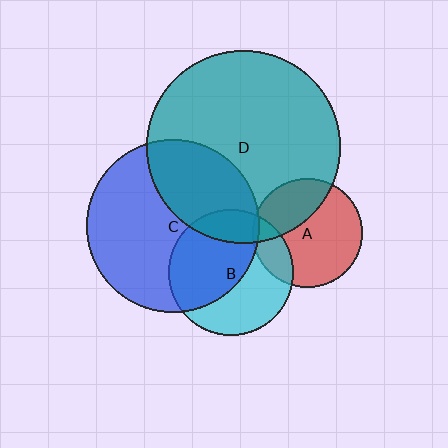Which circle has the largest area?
Circle D (teal).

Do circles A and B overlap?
Yes.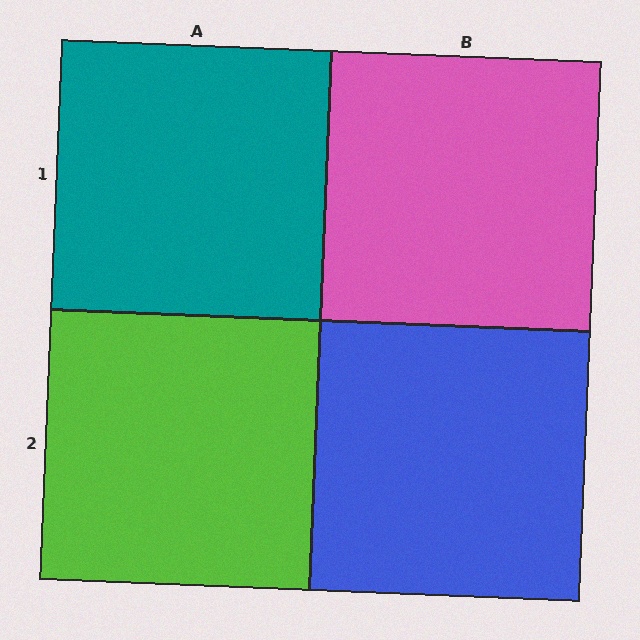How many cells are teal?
1 cell is teal.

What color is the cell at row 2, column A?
Lime.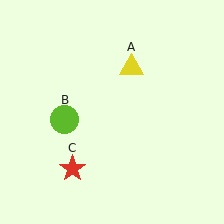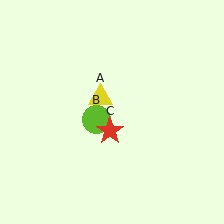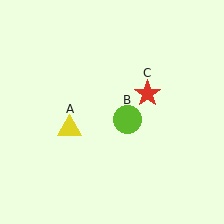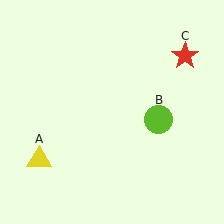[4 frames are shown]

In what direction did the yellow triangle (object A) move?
The yellow triangle (object A) moved down and to the left.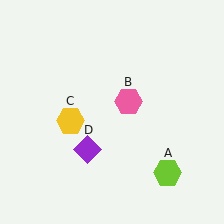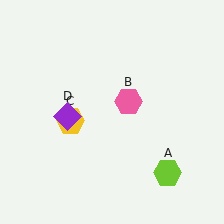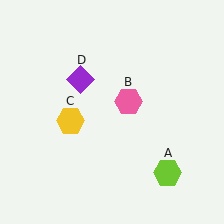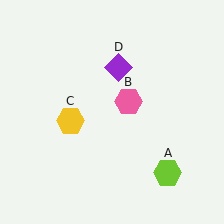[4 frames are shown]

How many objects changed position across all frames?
1 object changed position: purple diamond (object D).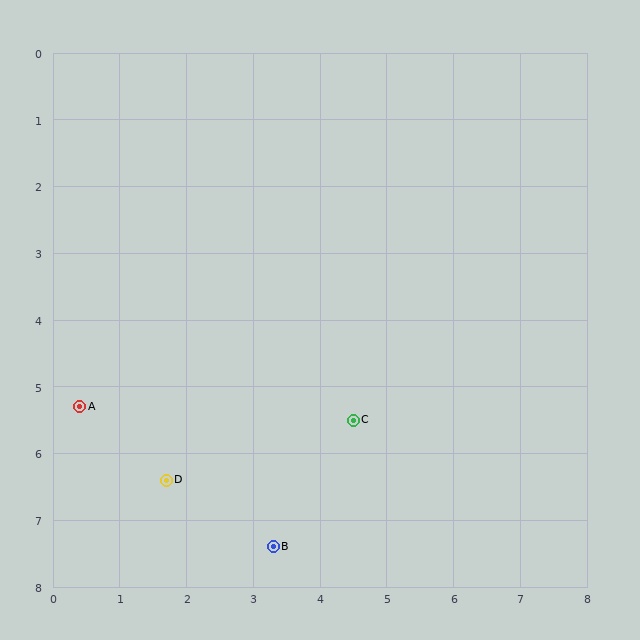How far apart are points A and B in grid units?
Points A and B are about 3.6 grid units apart.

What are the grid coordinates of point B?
Point B is at approximately (3.3, 7.4).